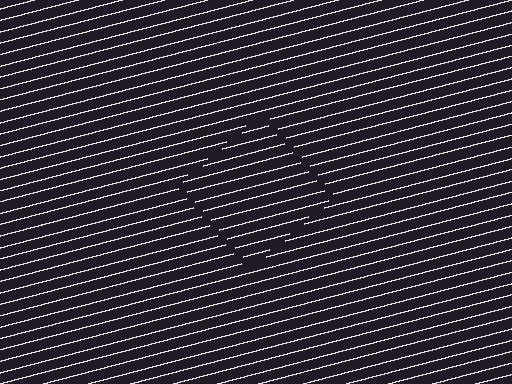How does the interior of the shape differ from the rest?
The interior of the shape contains the same grating, shifted by half a period — the contour is defined by the phase discontinuity where line-ends from the inner and outer gratings abut.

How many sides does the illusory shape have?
4 sides — the line-ends trace a square.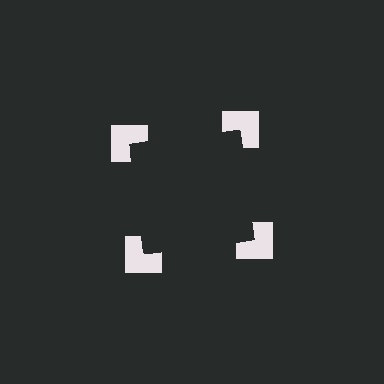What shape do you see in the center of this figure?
An illusory square — its edges are inferred from the aligned wedge cuts in the notched squares, not physically drawn.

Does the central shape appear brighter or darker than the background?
It typically appears slightly darker than the background, even though no actual brightness change is drawn.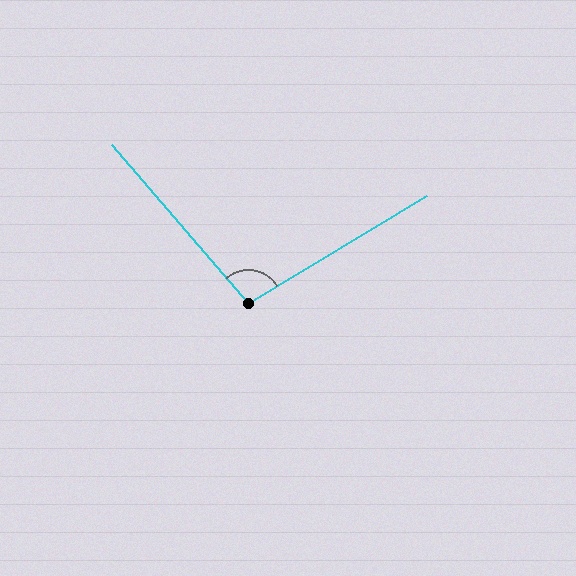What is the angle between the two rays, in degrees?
Approximately 99 degrees.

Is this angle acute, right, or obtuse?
It is obtuse.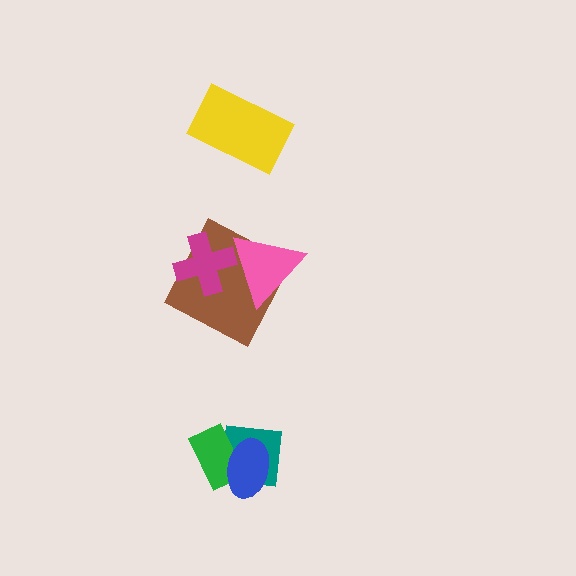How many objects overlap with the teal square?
2 objects overlap with the teal square.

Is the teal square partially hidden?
Yes, it is partially covered by another shape.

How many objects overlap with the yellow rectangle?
0 objects overlap with the yellow rectangle.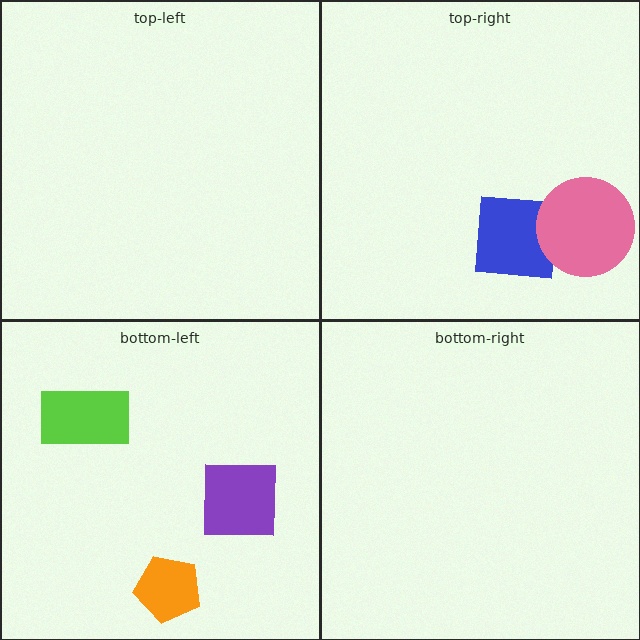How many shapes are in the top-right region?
2.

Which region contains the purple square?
The bottom-left region.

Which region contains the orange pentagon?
The bottom-left region.